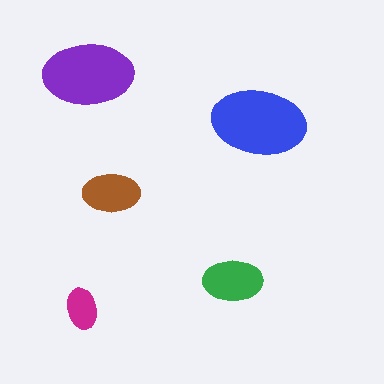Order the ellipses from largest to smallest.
the blue one, the purple one, the green one, the brown one, the magenta one.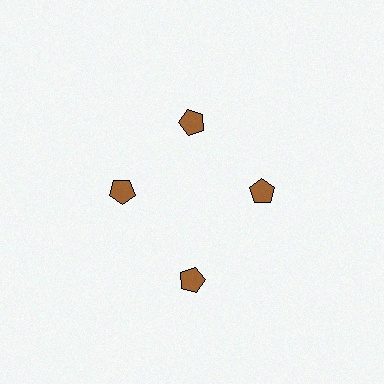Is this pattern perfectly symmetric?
No. The 4 brown pentagons are arranged in a ring, but one element near the 6 o'clock position is pushed outward from the center, breaking the 4-fold rotational symmetry.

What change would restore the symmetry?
The symmetry would be restored by moving it inward, back onto the ring so that all 4 pentagons sit at equal angles and equal distance from the center.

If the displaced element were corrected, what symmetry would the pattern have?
It would have 4-fold rotational symmetry — the pattern would map onto itself every 90 degrees.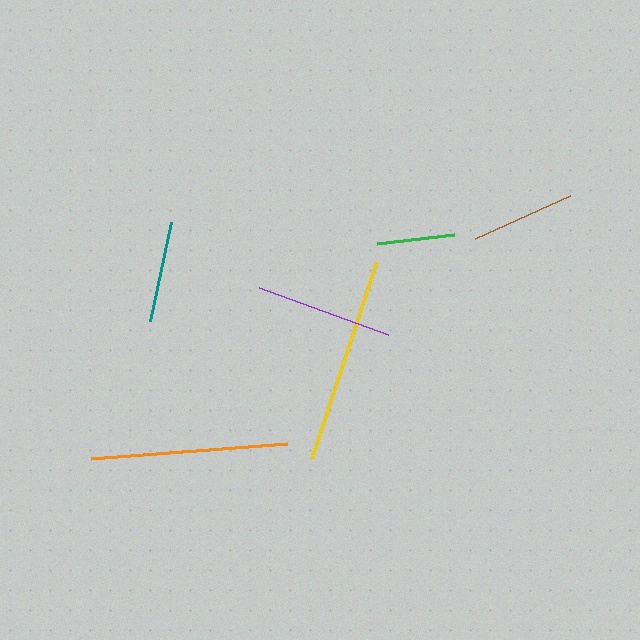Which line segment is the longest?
The yellow line is the longest at approximately 208 pixels.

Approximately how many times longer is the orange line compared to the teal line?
The orange line is approximately 2.0 times the length of the teal line.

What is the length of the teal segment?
The teal segment is approximately 101 pixels long.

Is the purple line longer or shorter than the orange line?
The orange line is longer than the purple line.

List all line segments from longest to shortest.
From longest to shortest: yellow, orange, purple, brown, teal, green.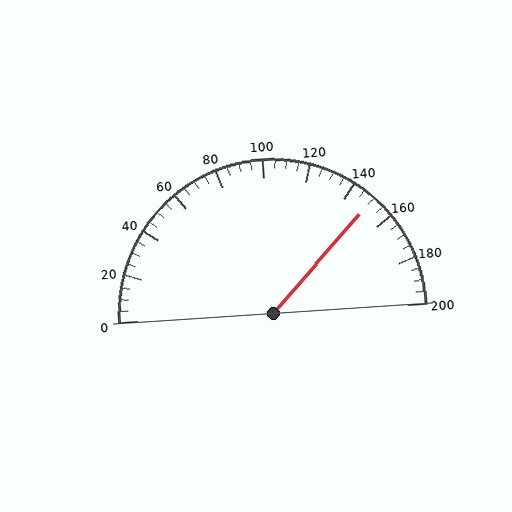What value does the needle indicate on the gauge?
The needle indicates approximately 150.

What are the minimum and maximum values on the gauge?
The gauge ranges from 0 to 200.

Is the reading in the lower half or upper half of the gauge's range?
The reading is in the upper half of the range (0 to 200).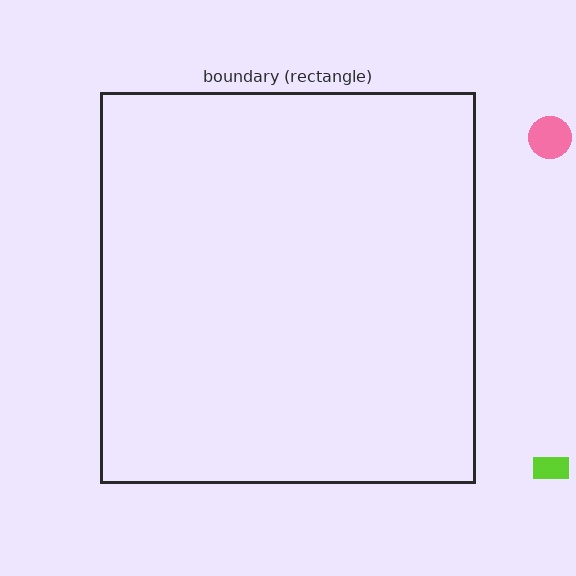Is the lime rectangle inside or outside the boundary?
Outside.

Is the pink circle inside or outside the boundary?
Outside.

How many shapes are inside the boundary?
0 inside, 2 outside.